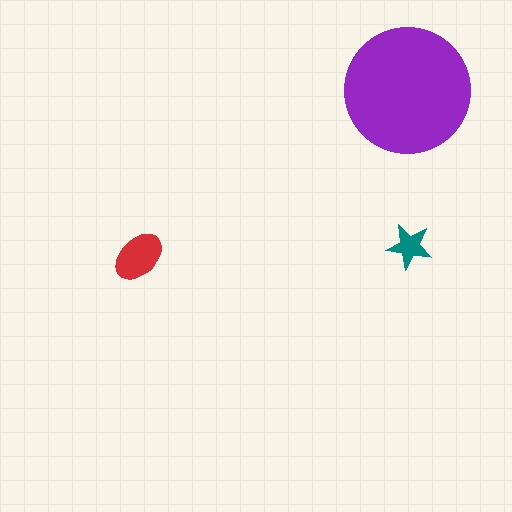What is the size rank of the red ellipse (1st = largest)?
2nd.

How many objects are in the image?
There are 3 objects in the image.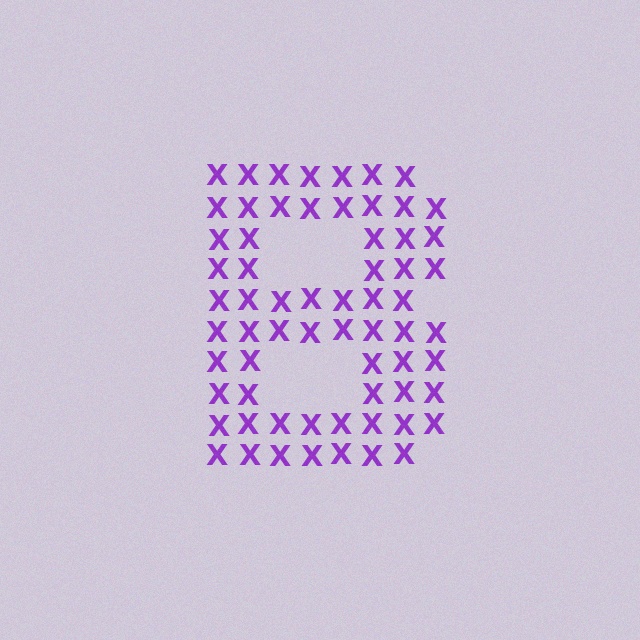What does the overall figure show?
The overall figure shows the letter B.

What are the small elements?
The small elements are letter X's.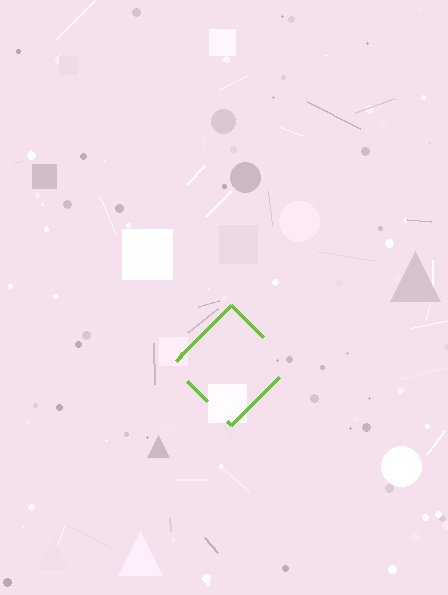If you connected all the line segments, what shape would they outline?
They would outline a diamond.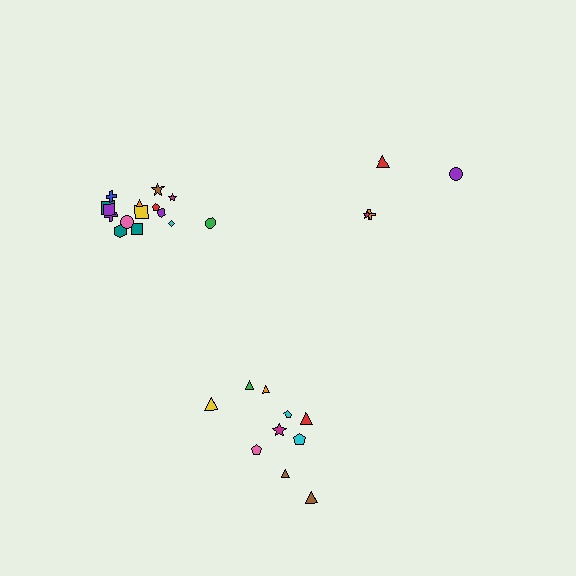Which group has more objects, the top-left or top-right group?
The top-left group.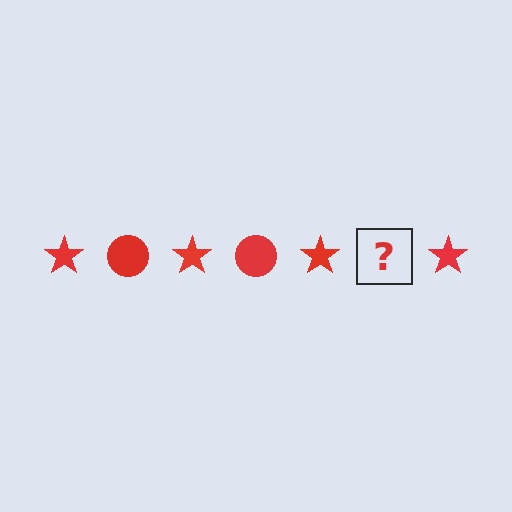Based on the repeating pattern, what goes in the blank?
The blank should be a red circle.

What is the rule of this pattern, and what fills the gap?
The rule is that the pattern cycles through star, circle shapes in red. The gap should be filled with a red circle.